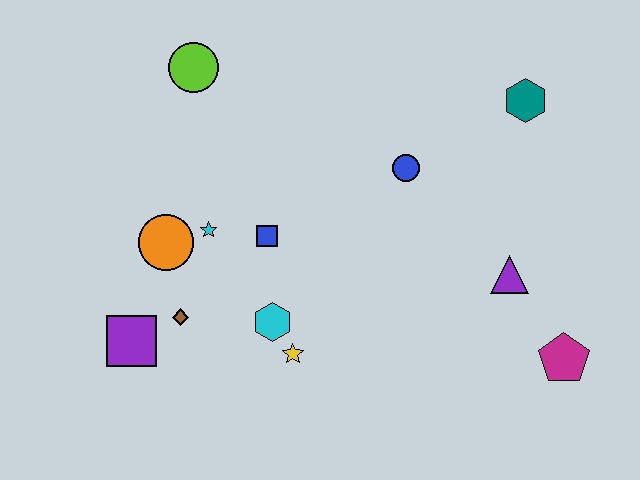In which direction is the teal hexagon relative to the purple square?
The teal hexagon is to the right of the purple square.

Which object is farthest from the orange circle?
The magenta pentagon is farthest from the orange circle.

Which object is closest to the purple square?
The brown diamond is closest to the purple square.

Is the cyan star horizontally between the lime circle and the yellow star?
Yes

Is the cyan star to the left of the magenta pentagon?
Yes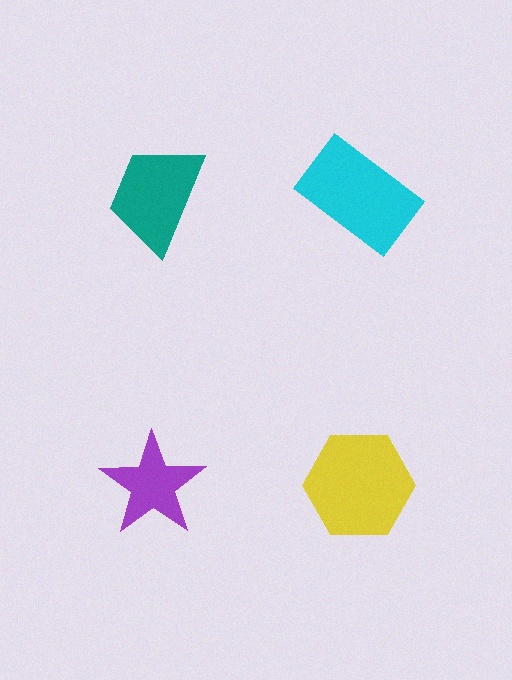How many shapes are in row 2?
2 shapes.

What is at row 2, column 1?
A purple star.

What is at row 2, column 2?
A yellow hexagon.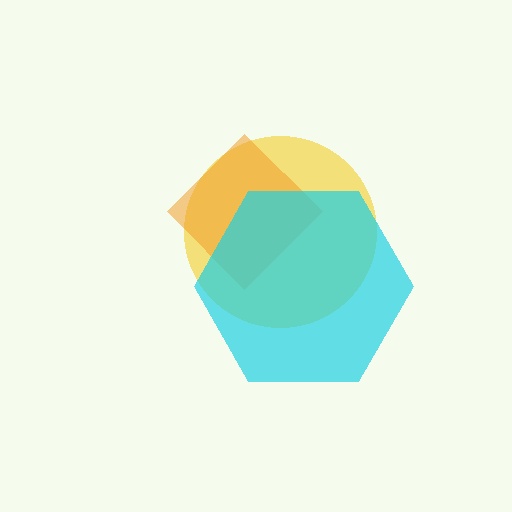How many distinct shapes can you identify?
There are 3 distinct shapes: a yellow circle, an orange diamond, a cyan hexagon.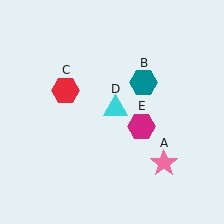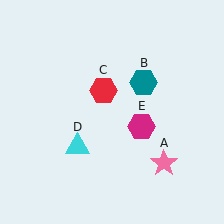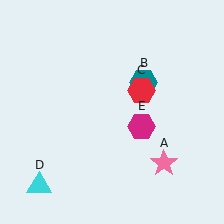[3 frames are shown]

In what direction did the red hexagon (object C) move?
The red hexagon (object C) moved right.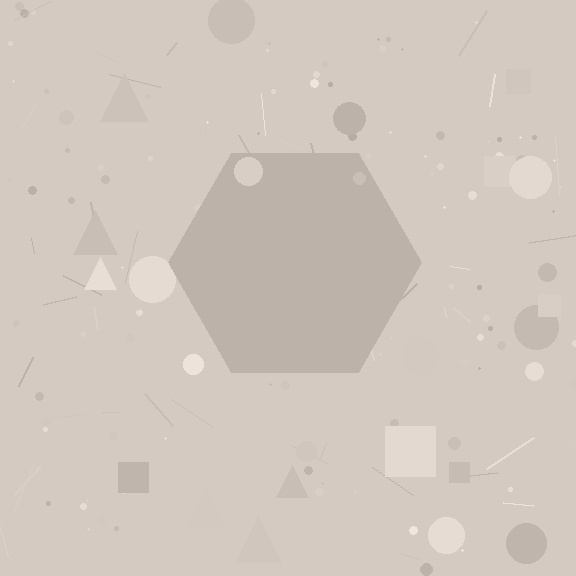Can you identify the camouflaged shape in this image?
The camouflaged shape is a hexagon.